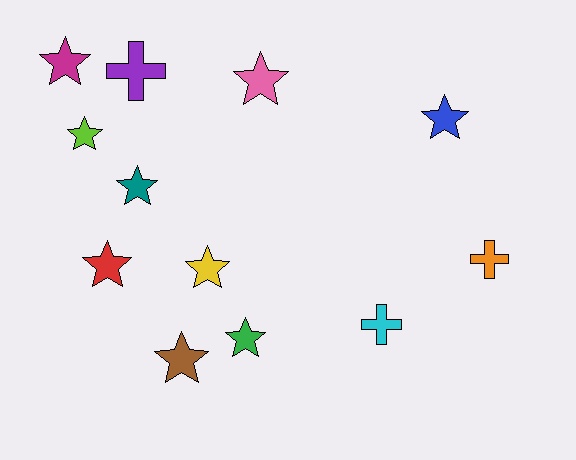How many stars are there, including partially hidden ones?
There are 9 stars.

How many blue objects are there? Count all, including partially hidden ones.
There is 1 blue object.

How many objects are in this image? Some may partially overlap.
There are 12 objects.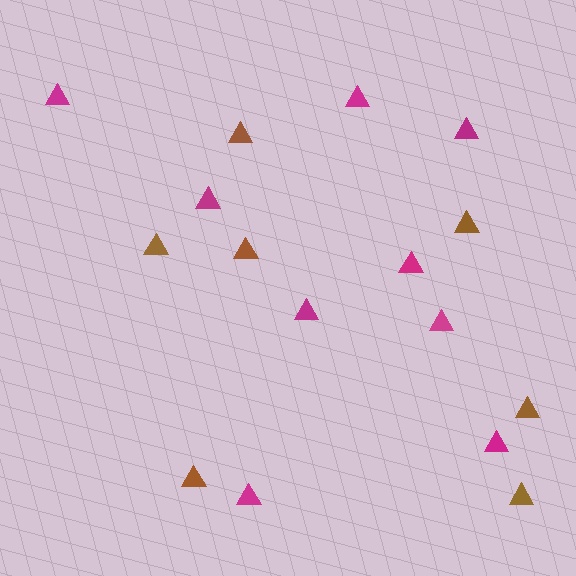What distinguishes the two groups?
There are 2 groups: one group of brown triangles (7) and one group of magenta triangles (9).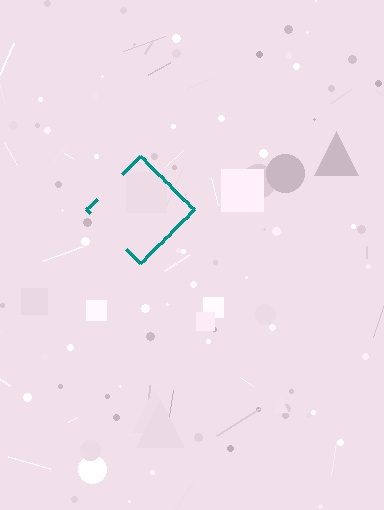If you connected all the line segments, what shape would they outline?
They would outline a diamond.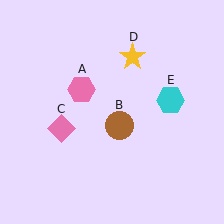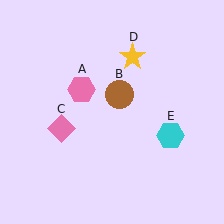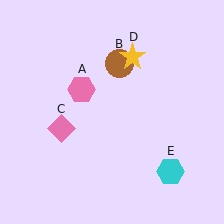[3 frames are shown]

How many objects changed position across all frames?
2 objects changed position: brown circle (object B), cyan hexagon (object E).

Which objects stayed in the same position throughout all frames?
Pink hexagon (object A) and pink diamond (object C) and yellow star (object D) remained stationary.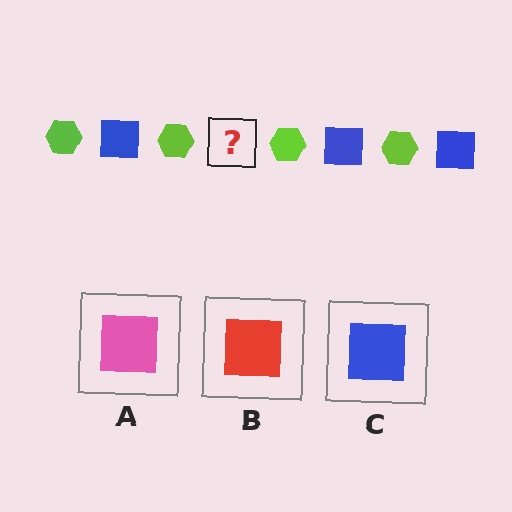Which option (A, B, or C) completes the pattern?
C.